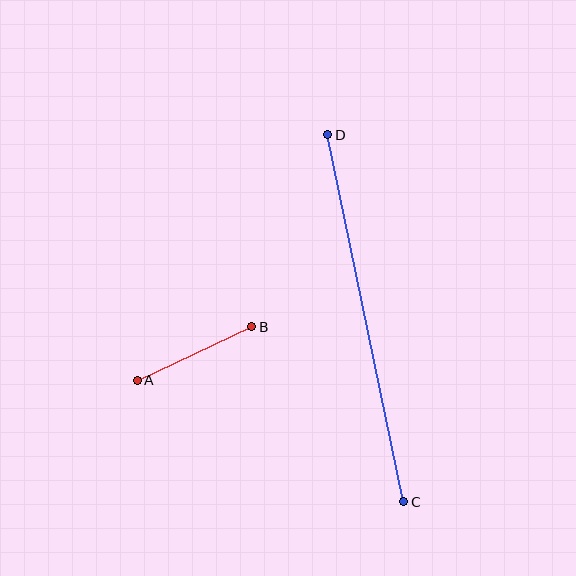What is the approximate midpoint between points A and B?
The midpoint is at approximately (195, 354) pixels.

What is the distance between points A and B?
The distance is approximately 126 pixels.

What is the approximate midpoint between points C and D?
The midpoint is at approximately (366, 318) pixels.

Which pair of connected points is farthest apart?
Points C and D are farthest apart.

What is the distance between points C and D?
The distance is approximately 375 pixels.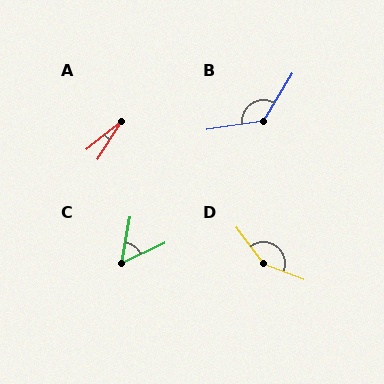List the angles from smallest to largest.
A (18°), C (55°), B (130°), D (147°).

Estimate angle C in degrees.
Approximately 55 degrees.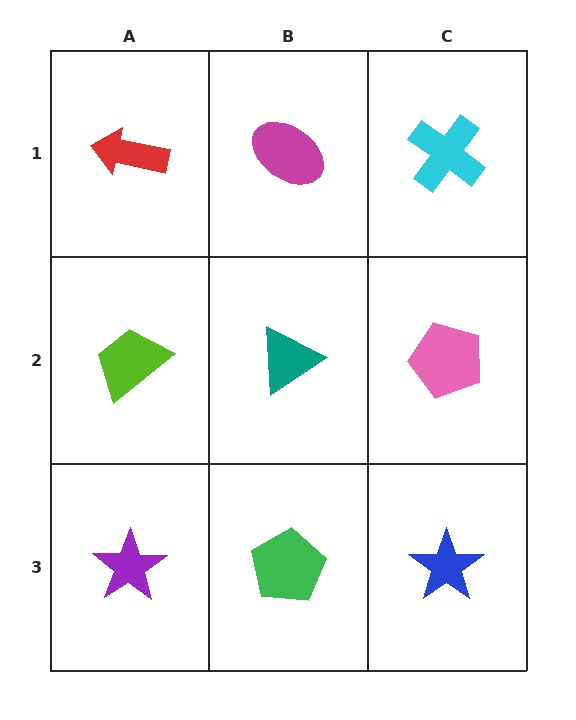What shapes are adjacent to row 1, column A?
A lime trapezoid (row 2, column A), a magenta ellipse (row 1, column B).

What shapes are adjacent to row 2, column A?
A red arrow (row 1, column A), a purple star (row 3, column A), a teal triangle (row 2, column B).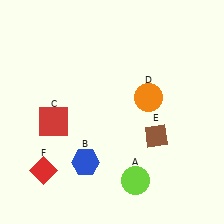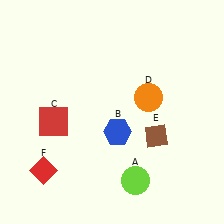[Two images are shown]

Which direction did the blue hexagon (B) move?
The blue hexagon (B) moved right.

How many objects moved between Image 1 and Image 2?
1 object moved between the two images.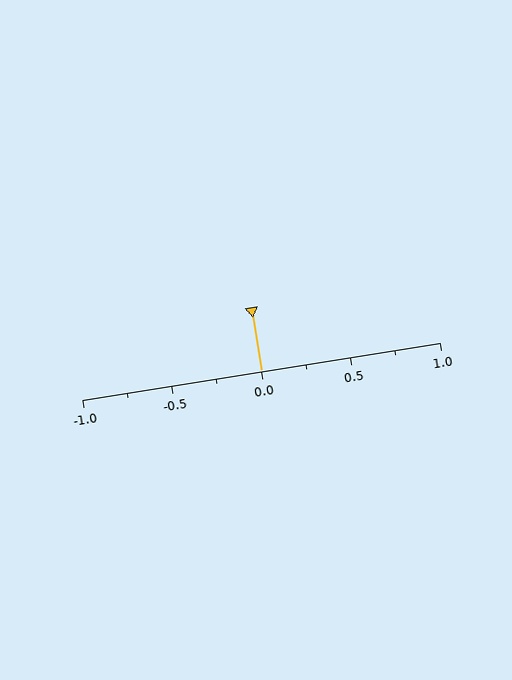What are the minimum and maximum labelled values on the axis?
The axis runs from -1.0 to 1.0.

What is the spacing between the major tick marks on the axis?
The major ticks are spaced 0.5 apart.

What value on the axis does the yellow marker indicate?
The marker indicates approximately 0.